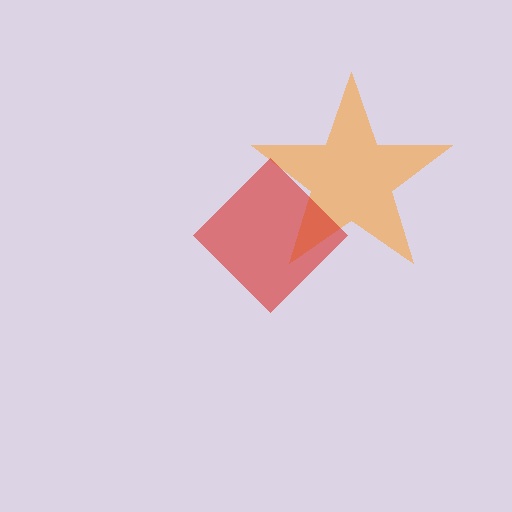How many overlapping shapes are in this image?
There are 2 overlapping shapes in the image.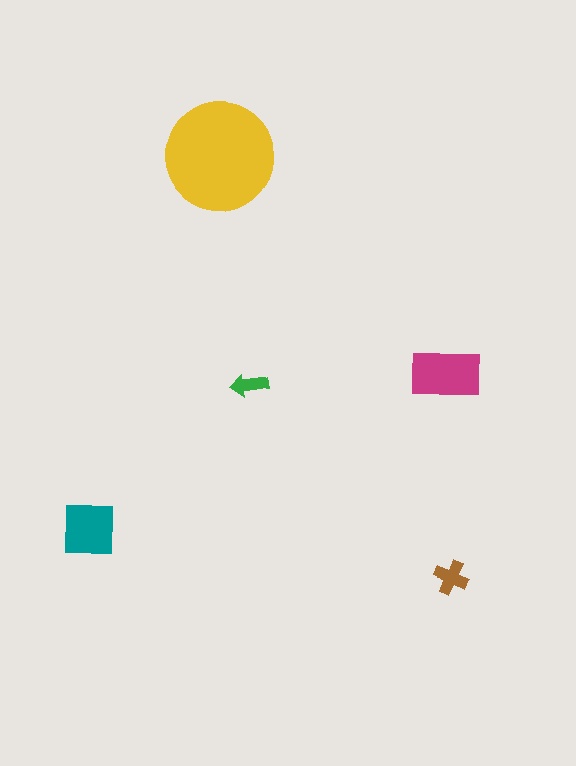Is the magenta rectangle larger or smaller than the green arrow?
Larger.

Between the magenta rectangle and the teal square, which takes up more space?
The magenta rectangle.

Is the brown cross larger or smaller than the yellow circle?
Smaller.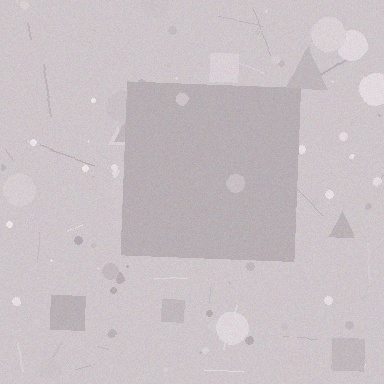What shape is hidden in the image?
A square is hidden in the image.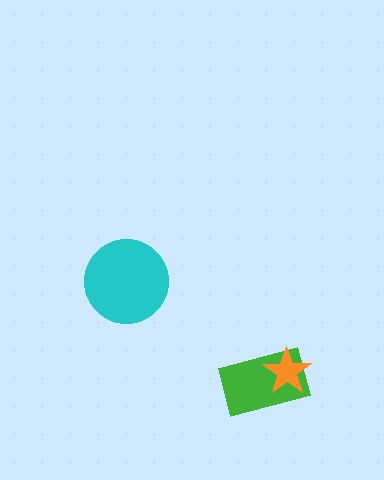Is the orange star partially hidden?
No, no other shape covers it.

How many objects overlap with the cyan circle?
0 objects overlap with the cyan circle.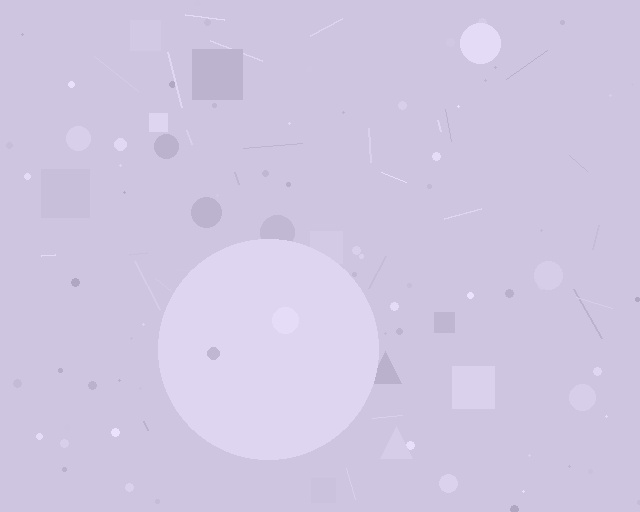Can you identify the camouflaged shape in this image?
The camouflaged shape is a circle.